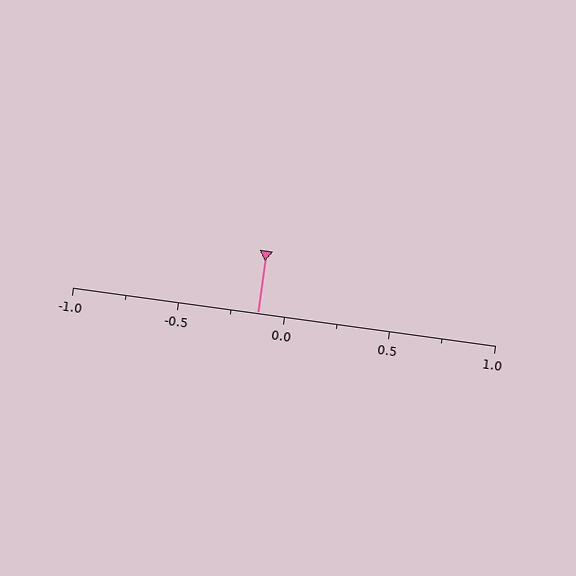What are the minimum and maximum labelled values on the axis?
The axis runs from -1.0 to 1.0.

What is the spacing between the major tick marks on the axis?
The major ticks are spaced 0.5 apart.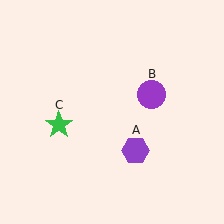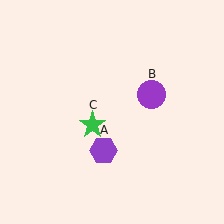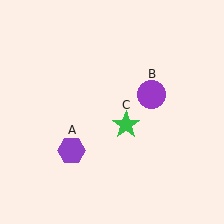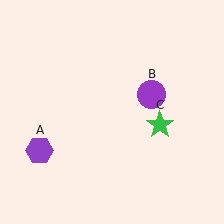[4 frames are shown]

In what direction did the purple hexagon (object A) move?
The purple hexagon (object A) moved left.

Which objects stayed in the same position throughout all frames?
Purple circle (object B) remained stationary.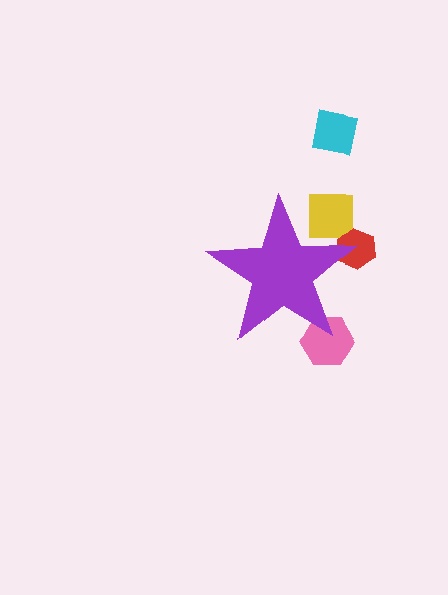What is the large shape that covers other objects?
A purple star.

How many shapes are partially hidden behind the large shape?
3 shapes are partially hidden.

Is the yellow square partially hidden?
Yes, the yellow square is partially hidden behind the purple star.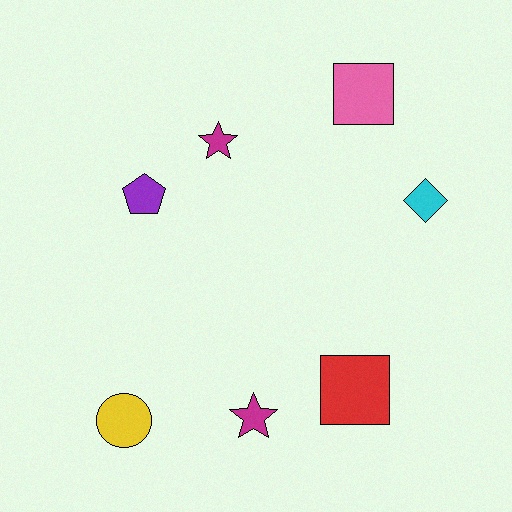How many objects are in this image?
There are 7 objects.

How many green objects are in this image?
There are no green objects.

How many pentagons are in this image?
There is 1 pentagon.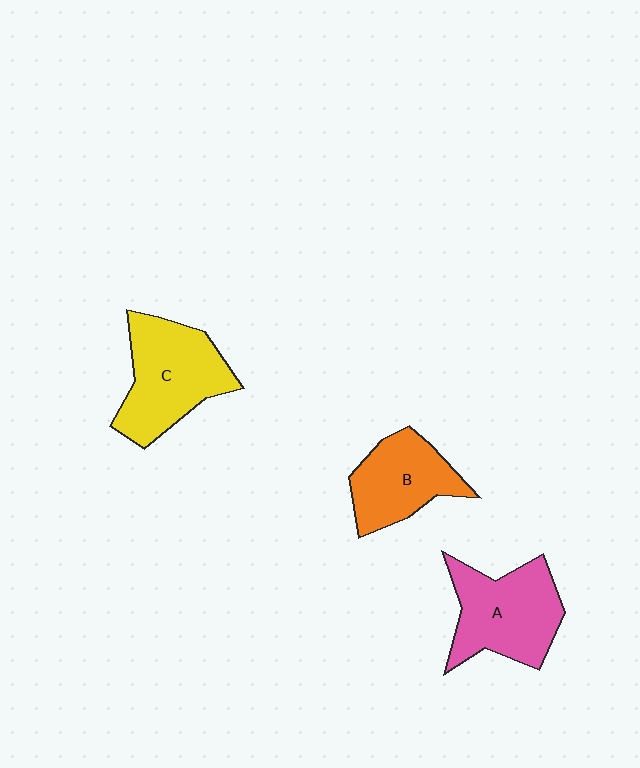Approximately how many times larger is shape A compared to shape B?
Approximately 1.2 times.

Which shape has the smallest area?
Shape B (orange).